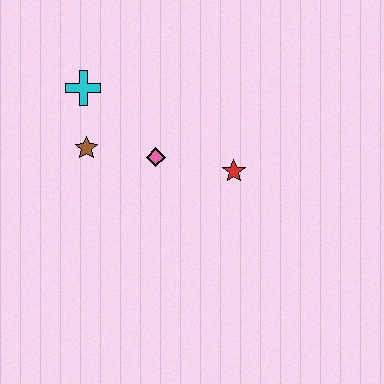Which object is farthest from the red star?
The cyan cross is farthest from the red star.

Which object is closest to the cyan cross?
The brown star is closest to the cyan cross.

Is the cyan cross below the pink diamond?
No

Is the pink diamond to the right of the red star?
No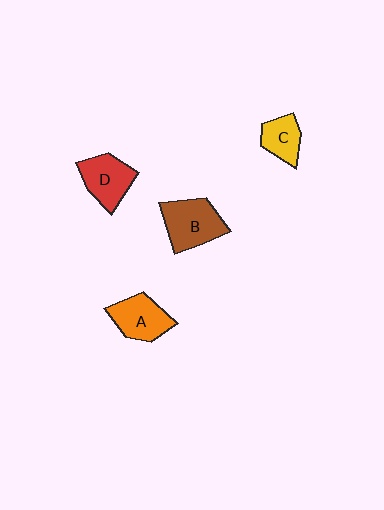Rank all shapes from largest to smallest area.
From largest to smallest: B (brown), D (red), A (orange), C (yellow).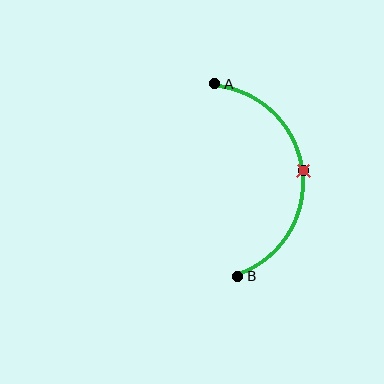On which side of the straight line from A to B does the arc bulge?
The arc bulges to the right of the straight line connecting A and B.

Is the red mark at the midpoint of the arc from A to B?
Yes. The red mark lies on the arc at equal arc-length from both A and B — it is the arc midpoint.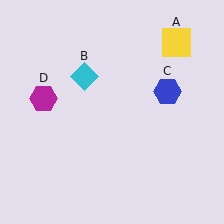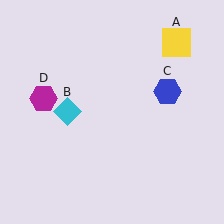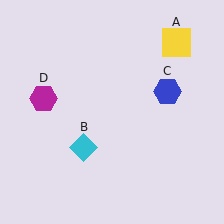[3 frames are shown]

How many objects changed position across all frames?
1 object changed position: cyan diamond (object B).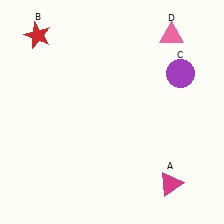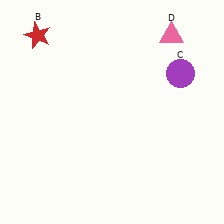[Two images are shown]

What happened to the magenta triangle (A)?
The magenta triangle (A) was removed in Image 2. It was in the bottom-right area of Image 1.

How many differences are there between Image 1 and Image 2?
There is 1 difference between the two images.